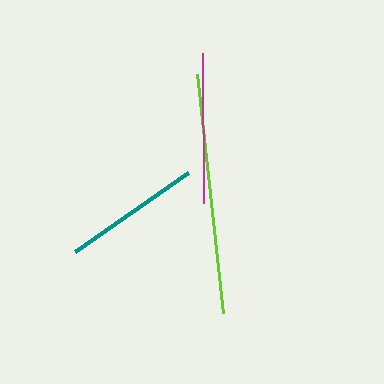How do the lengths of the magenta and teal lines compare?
The magenta and teal lines are approximately the same length.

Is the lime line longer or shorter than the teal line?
The lime line is longer than the teal line.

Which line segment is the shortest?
The teal line is the shortest at approximately 137 pixels.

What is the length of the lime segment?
The lime segment is approximately 240 pixels long.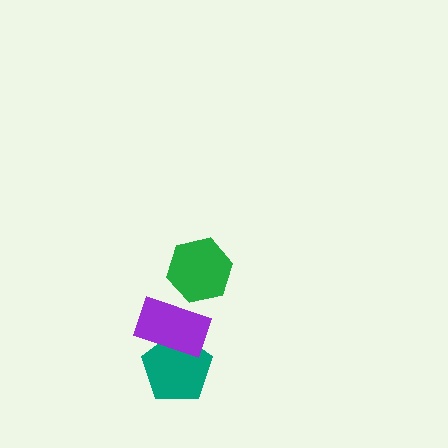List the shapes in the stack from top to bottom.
From top to bottom: the green hexagon, the purple rectangle, the teal pentagon.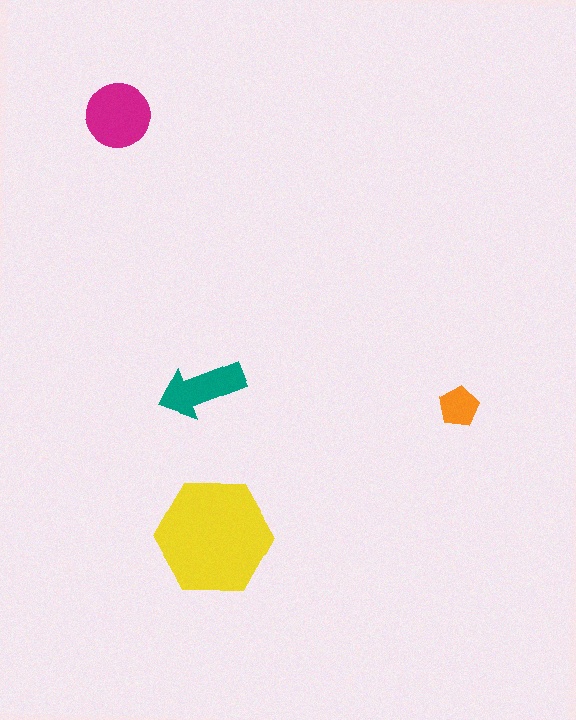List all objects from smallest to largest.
The orange pentagon, the teal arrow, the magenta circle, the yellow hexagon.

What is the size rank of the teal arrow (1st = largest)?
3rd.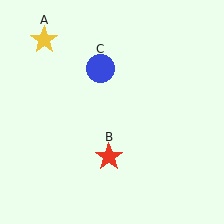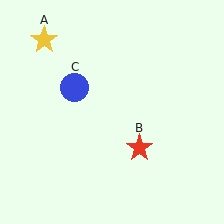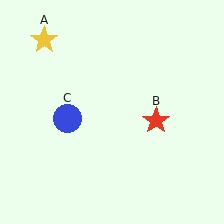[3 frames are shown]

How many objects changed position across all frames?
2 objects changed position: red star (object B), blue circle (object C).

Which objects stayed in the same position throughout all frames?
Yellow star (object A) remained stationary.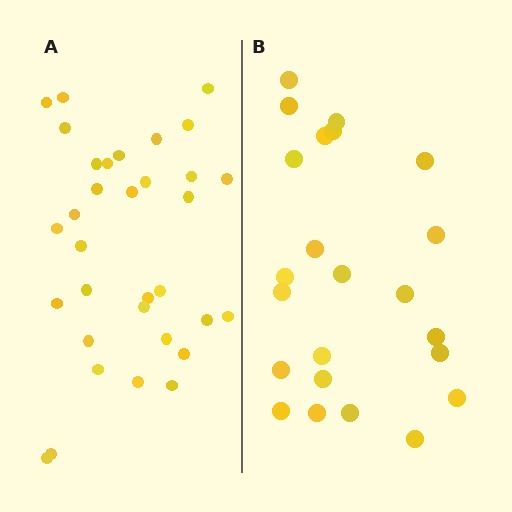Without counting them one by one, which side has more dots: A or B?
Region A (the left region) has more dots.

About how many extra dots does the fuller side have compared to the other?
Region A has roughly 10 or so more dots than region B.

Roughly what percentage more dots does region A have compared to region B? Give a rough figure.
About 45% more.